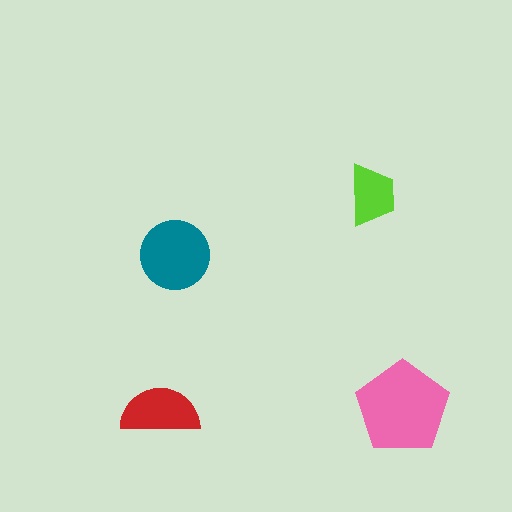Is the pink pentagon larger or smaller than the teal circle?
Larger.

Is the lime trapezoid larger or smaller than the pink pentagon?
Smaller.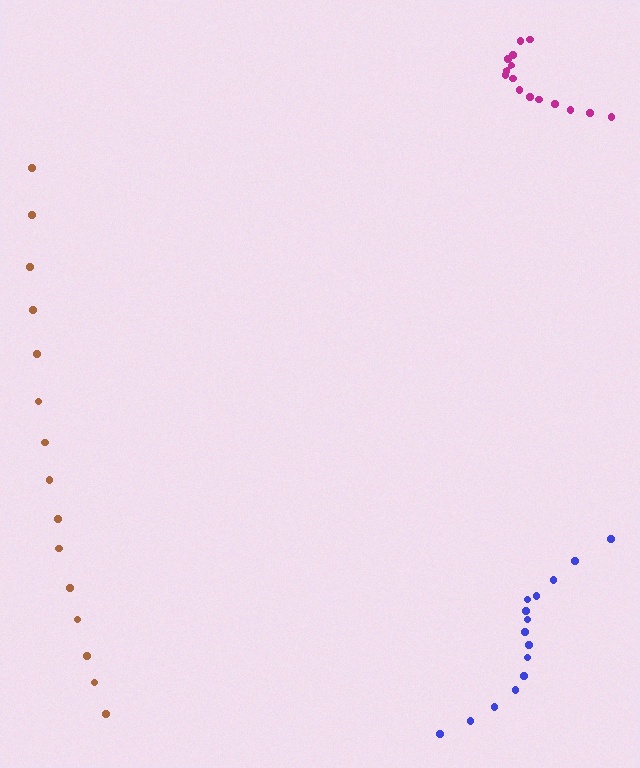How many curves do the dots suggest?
There are 3 distinct paths.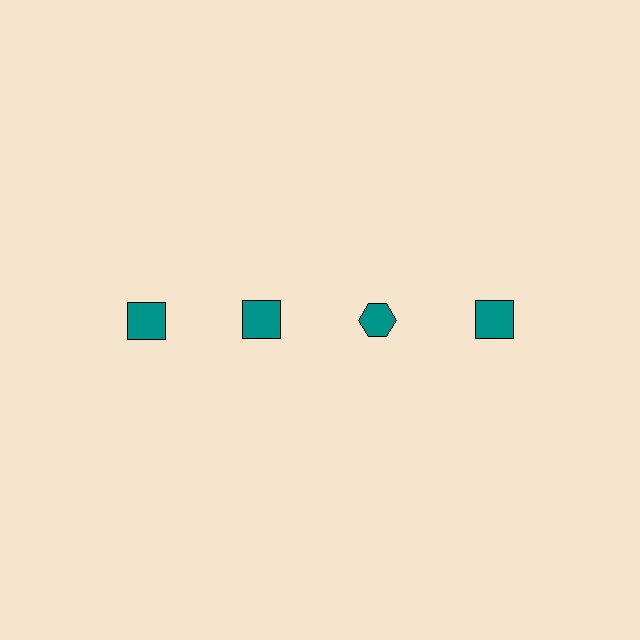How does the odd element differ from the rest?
It has a different shape: hexagon instead of square.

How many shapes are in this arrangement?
There are 4 shapes arranged in a grid pattern.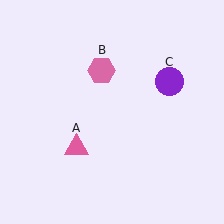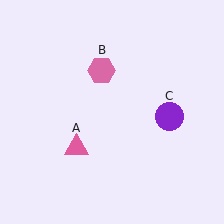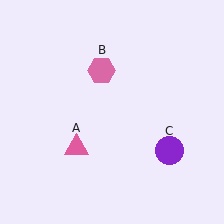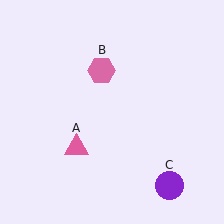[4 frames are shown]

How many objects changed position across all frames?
1 object changed position: purple circle (object C).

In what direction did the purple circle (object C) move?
The purple circle (object C) moved down.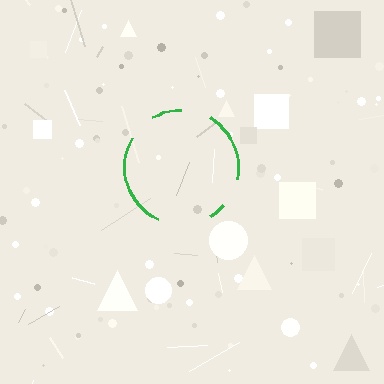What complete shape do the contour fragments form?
The contour fragments form a circle.